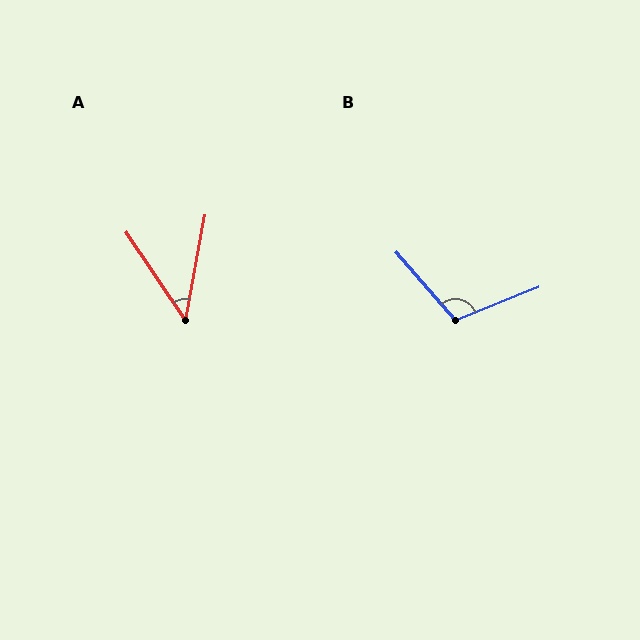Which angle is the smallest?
A, at approximately 44 degrees.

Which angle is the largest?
B, at approximately 109 degrees.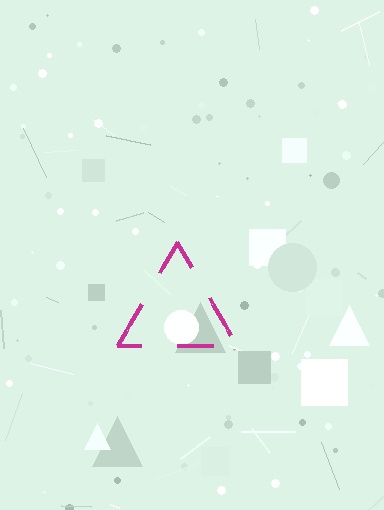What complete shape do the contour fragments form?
The contour fragments form a triangle.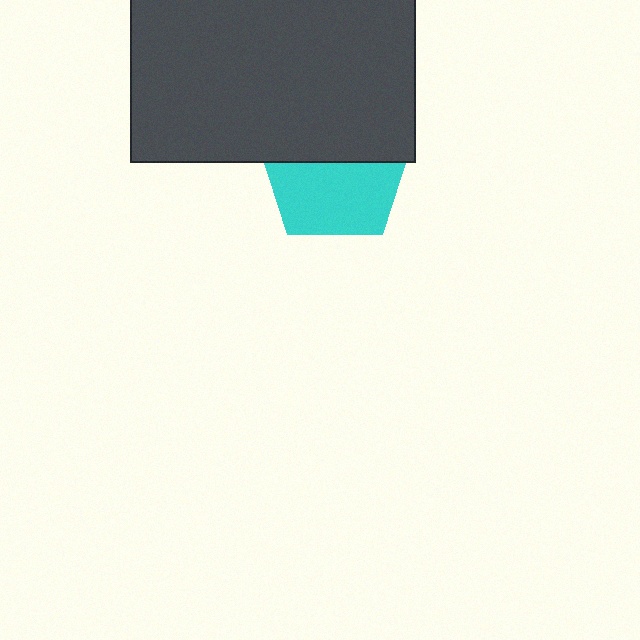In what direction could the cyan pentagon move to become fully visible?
The cyan pentagon could move down. That would shift it out from behind the dark gray rectangle entirely.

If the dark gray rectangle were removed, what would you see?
You would see the complete cyan pentagon.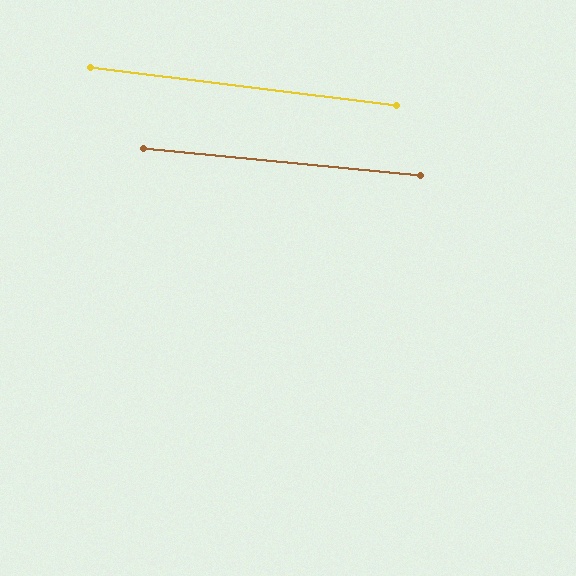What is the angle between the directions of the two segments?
Approximately 2 degrees.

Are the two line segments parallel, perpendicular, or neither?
Parallel — their directions differ by only 1.5°.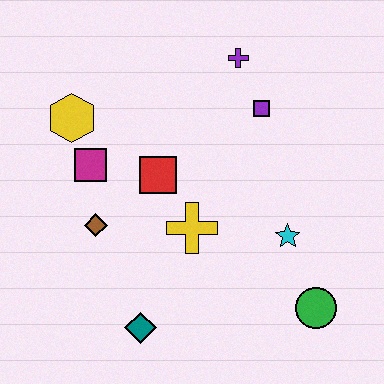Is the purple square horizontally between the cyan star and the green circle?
No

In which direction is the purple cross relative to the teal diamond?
The purple cross is above the teal diamond.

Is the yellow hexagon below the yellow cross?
No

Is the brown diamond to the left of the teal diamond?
Yes